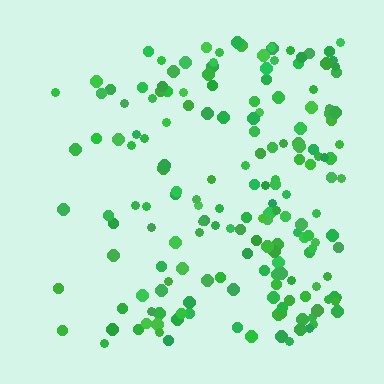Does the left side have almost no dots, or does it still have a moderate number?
Still a moderate number, just noticeably fewer than the right.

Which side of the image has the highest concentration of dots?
The right.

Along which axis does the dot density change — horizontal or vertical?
Horizontal.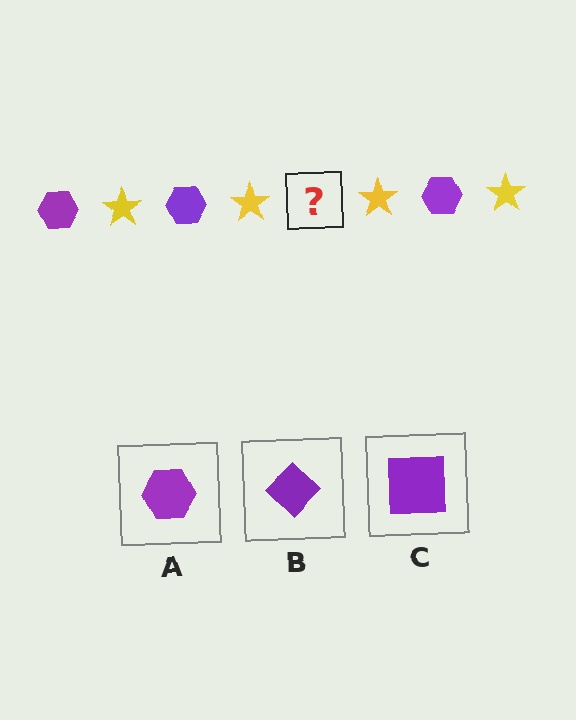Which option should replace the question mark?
Option A.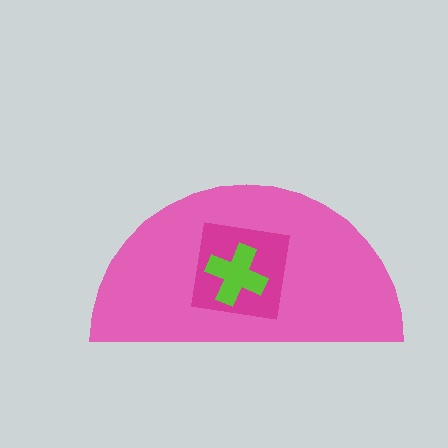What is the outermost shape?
The pink semicircle.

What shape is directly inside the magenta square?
The lime cross.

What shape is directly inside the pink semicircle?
The magenta square.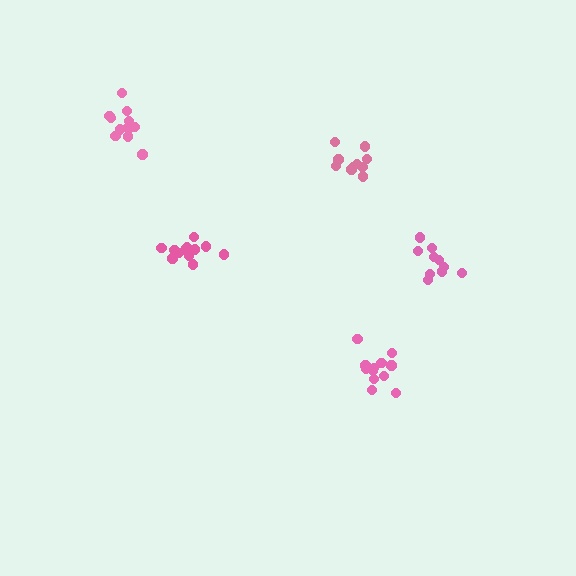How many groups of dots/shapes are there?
There are 5 groups.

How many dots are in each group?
Group 1: 12 dots, Group 2: 12 dots, Group 3: 10 dots, Group 4: 12 dots, Group 5: 10 dots (56 total).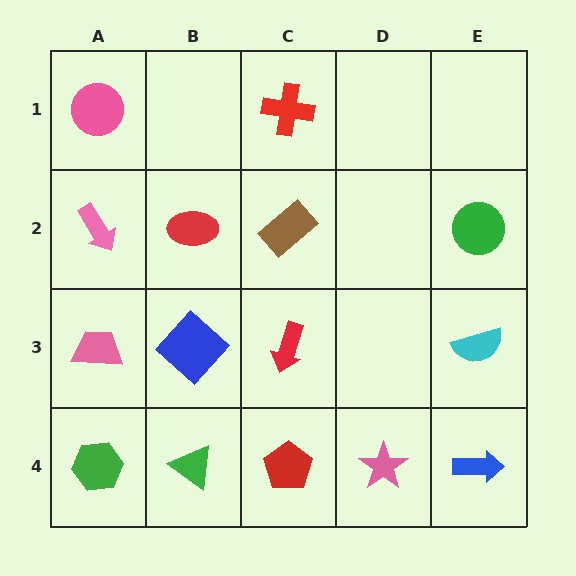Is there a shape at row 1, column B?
No, that cell is empty.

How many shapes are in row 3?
4 shapes.